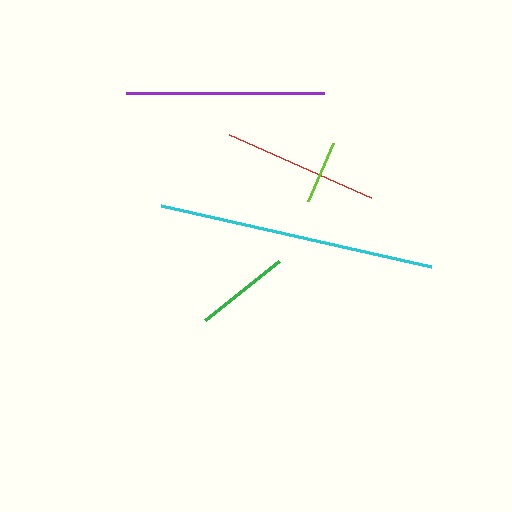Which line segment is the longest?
The cyan line is the longest at approximately 277 pixels.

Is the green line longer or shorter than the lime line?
The green line is longer than the lime line.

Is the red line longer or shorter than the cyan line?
The cyan line is longer than the red line.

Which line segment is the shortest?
The lime line is the shortest at approximately 63 pixels.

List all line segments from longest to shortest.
From longest to shortest: cyan, purple, red, green, lime.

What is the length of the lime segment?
The lime segment is approximately 63 pixels long.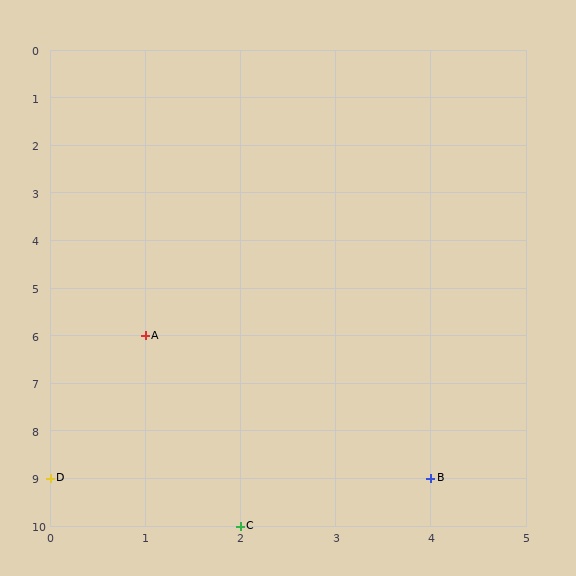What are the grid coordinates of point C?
Point C is at grid coordinates (2, 10).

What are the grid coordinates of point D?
Point D is at grid coordinates (0, 9).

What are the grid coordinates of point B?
Point B is at grid coordinates (4, 9).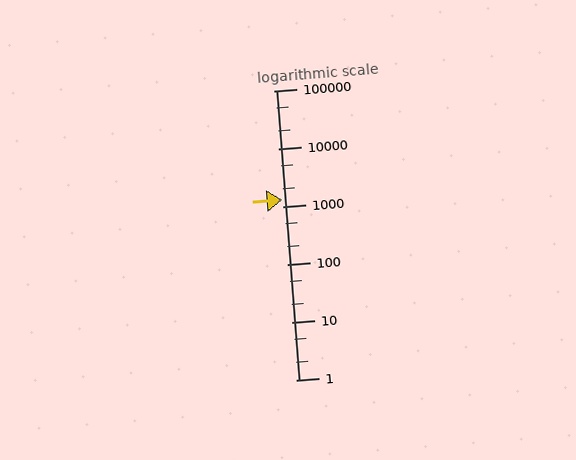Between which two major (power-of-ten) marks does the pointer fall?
The pointer is between 1000 and 10000.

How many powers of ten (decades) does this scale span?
The scale spans 5 decades, from 1 to 100000.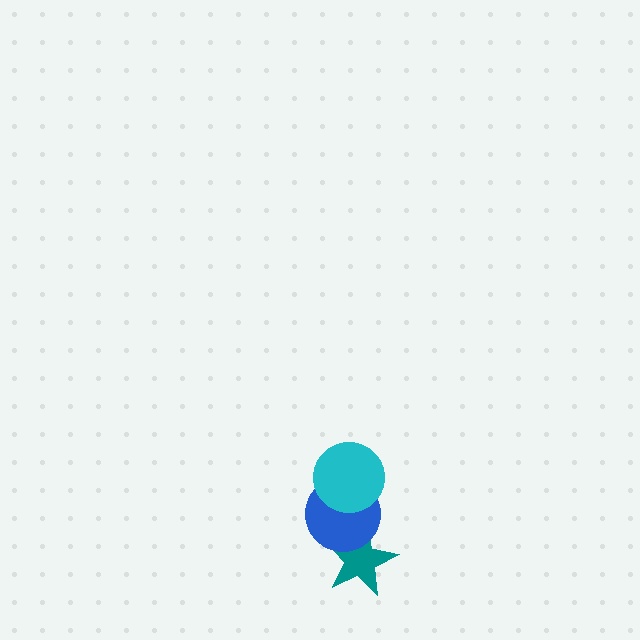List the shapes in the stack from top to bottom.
From top to bottom: the cyan circle, the blue circle, the teal star.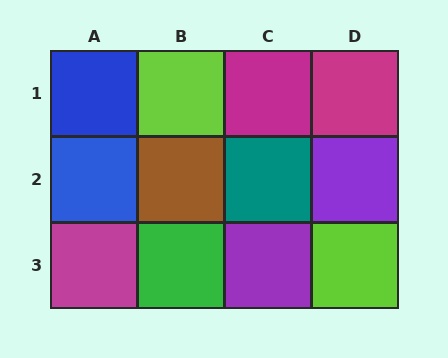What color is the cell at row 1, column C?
Magenta.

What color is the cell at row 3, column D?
Lime.